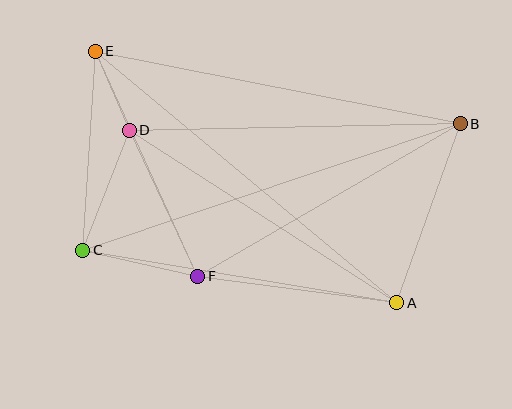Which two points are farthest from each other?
Points B and C are farthest from each other.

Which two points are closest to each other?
Points D and E are closest to each other.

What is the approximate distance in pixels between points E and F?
The distance between E and F is approximately 247 pixels.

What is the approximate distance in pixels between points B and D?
The distance between B and D is approximately 331 pixels.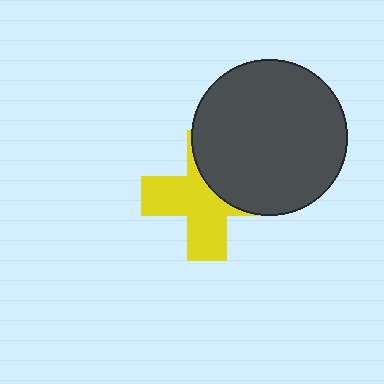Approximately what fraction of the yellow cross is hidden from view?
Roughly 41% of the yellow cross is hidden behind the dark gray circle.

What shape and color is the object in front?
The object in front is a dark gray circle.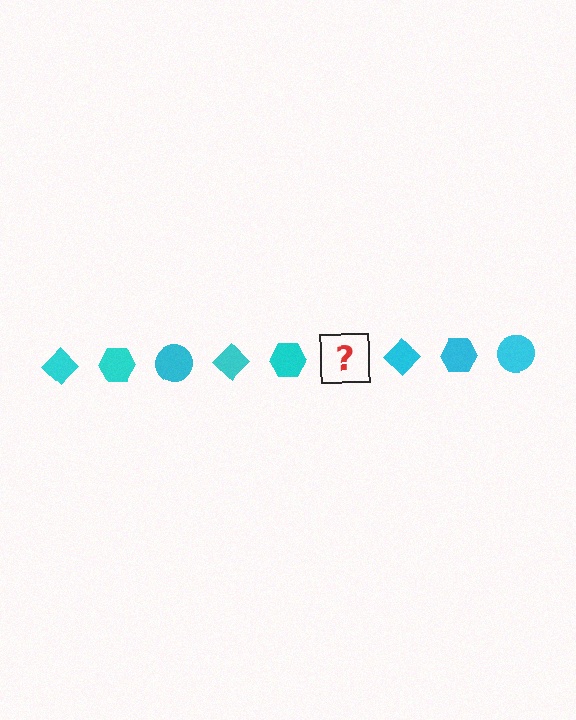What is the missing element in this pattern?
The missing element is a cyan circle.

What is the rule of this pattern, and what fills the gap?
The rule is that the pattern cycles through diamond, hexagon, circle shapes in cyan. The gap should be filled with a cyan circle.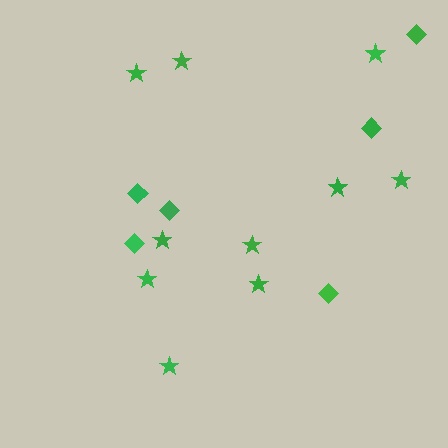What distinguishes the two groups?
There are 2 groups: one group of stars (10) and one group of diamonds (6).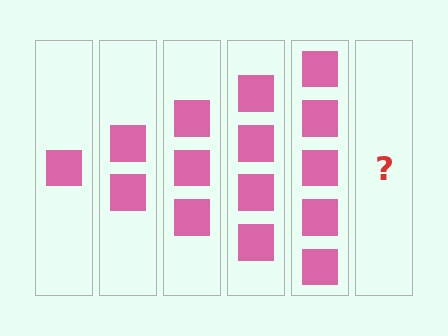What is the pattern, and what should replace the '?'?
The pattern is that each step adds one more square. The '?' should be 6 squares.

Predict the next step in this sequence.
The next step is 6 squares.